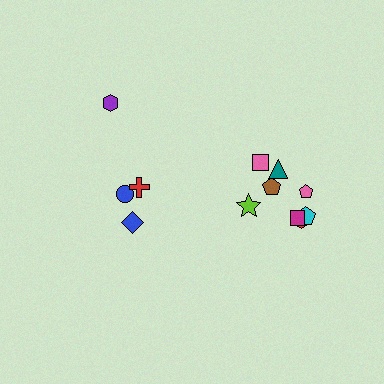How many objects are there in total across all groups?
There are 12 objects.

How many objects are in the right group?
There are 8 objects.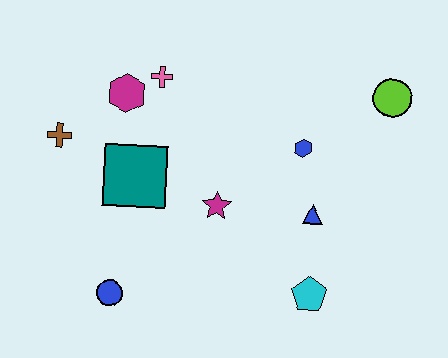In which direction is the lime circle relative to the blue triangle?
The lime circle is above the blue triangle.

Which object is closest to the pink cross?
The magenta hexagon is closest to the pink cross.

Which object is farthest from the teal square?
The lime circle is farthest from the teal square.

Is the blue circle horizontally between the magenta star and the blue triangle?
No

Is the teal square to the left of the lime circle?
Yes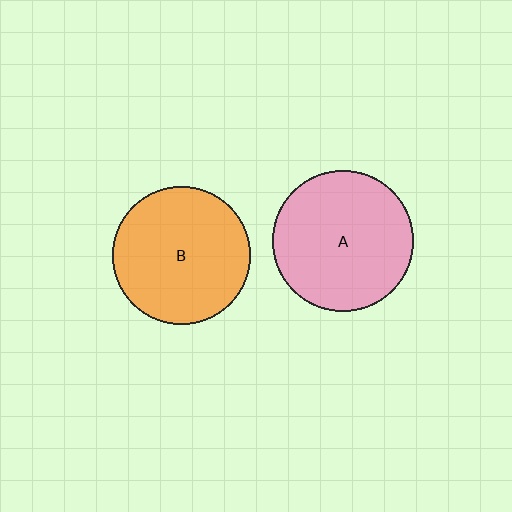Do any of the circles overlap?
No, none of the circles overlap.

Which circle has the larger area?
Circle A (pink).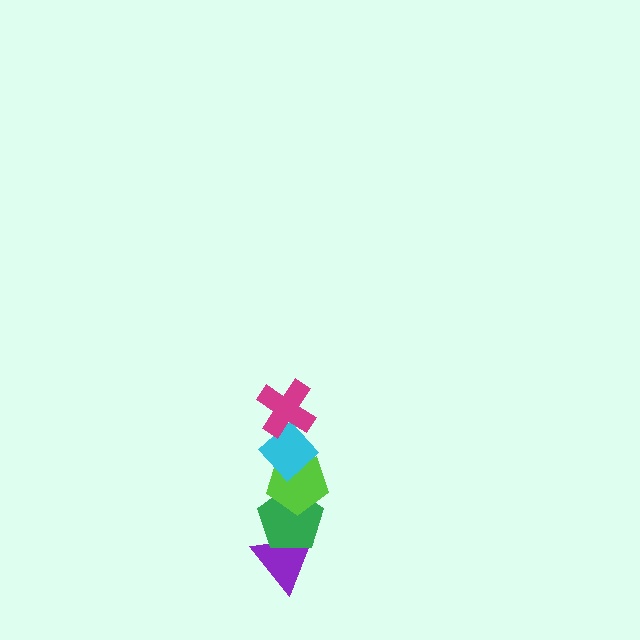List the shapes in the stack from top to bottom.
From top to bottom: the magenta cross, the cyan diamond, the lime pentagon, the green pentagon, the purple triangle.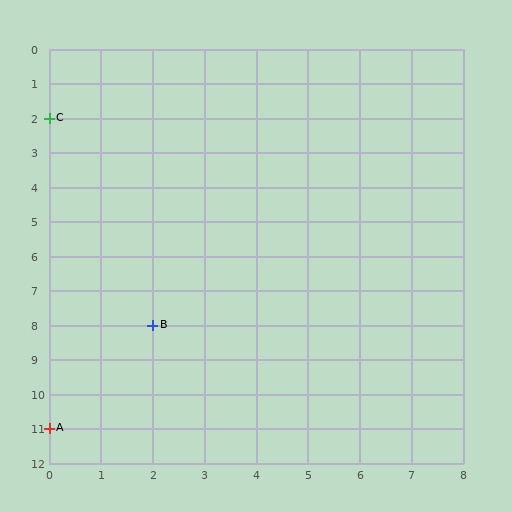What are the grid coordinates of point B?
Point B is at grid coordinates (2, 8).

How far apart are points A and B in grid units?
Points A and B are 2 columns and 3 rows apart (about 3.6 grid units diagonally).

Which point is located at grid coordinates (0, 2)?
Point C is at (0, 2).